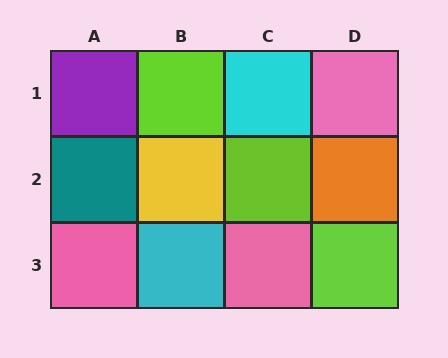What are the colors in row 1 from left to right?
Purple, lime, cyan, pink.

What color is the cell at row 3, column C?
Pink.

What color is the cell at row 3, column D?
Lime.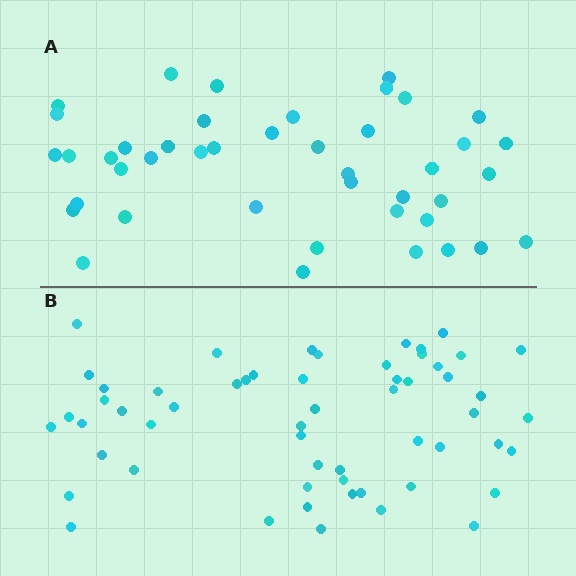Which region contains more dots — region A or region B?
Region B (the bottom region) has more dots.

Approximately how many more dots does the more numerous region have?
Region B has approximately 15 more dots than region A.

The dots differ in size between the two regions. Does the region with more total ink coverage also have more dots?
No. Region A has more total ink coverage because its dots are larger, but region B actually contains more individual dots. Total area can be misleading — the number of items is what matters here.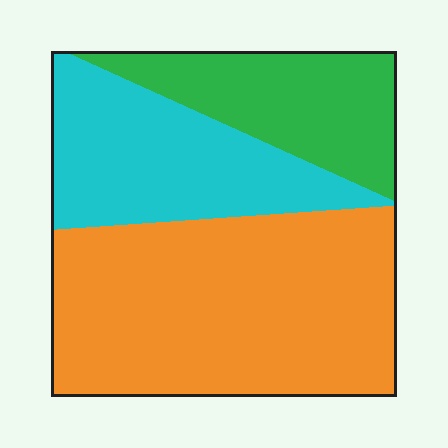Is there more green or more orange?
Orange.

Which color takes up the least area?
Green, at roughly 20%.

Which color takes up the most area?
Orange, at roughly 50%.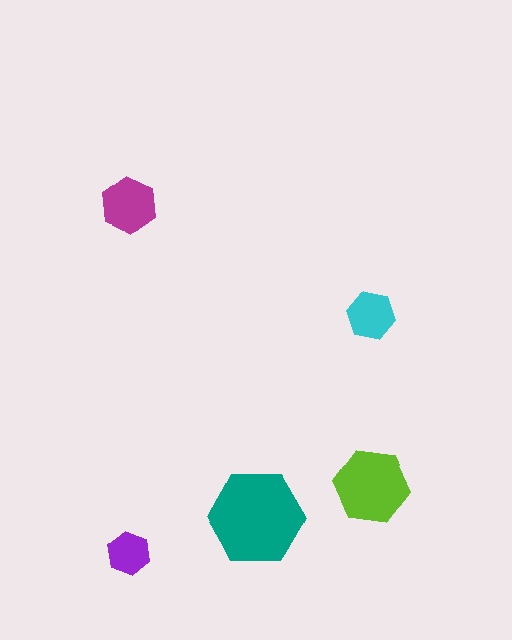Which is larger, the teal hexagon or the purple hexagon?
The teal one.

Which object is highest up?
The magenta hexagon is topmost.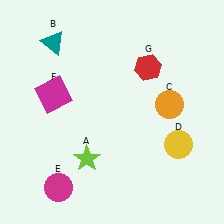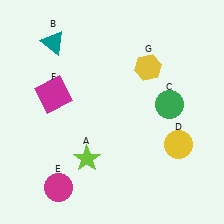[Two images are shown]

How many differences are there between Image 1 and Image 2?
There are 2 differences between the two images.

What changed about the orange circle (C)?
In Image 1, C is orange. In Image 2, it changed to green.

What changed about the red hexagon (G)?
In Image 1, G is red. In Image 2, it changed to yellow.